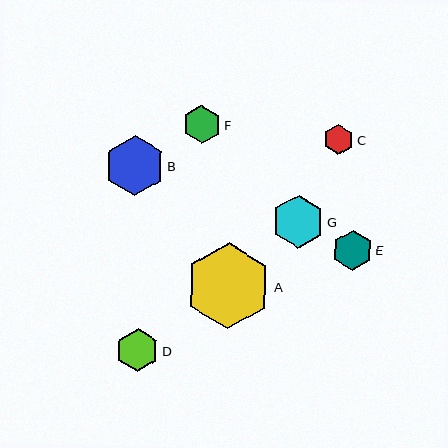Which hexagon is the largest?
Hexagon A is the largest with a size of approximately 86 pixels.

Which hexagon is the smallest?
Hexagon C is the smallest with a size of approximately 31 pixels.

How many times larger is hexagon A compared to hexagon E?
Hexagon A is approximately 2.2 times the size of hexagon E.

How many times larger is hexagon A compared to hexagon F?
Hexagon A is approximately 2.3 times the size of hexagon F.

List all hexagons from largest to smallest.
From largest to smallest: A, B, G, D, E, F, C.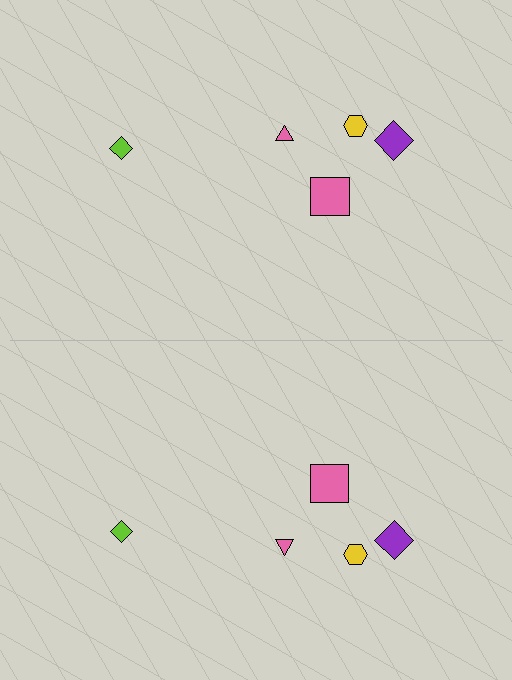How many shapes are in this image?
There are 10 shapes in this image.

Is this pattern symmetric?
Yes, this pattern has bilateral (reflection) symmetry.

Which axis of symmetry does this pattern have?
The pattern has a horizontal axis of symmetry running through the center of the image.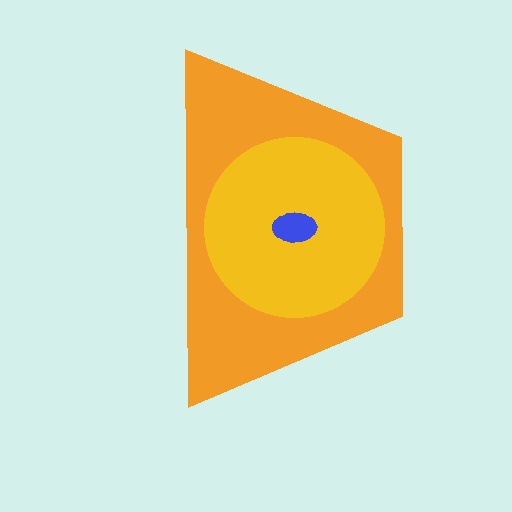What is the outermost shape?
The orange trapezoid.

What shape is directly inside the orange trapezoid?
The yellow circle.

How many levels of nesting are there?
3.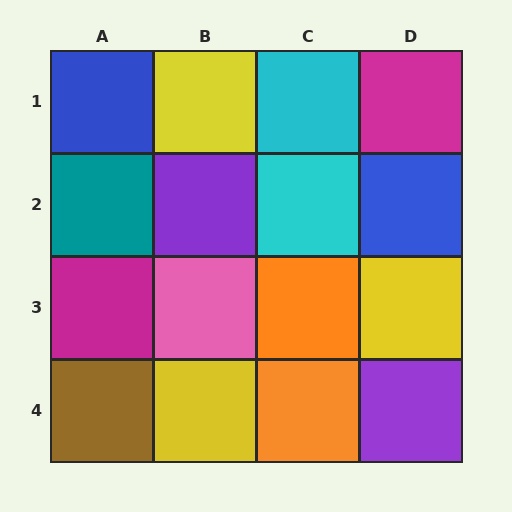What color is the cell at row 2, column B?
Purple.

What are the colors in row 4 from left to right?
Brown, yellow, orange, purple.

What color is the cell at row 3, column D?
Yellow.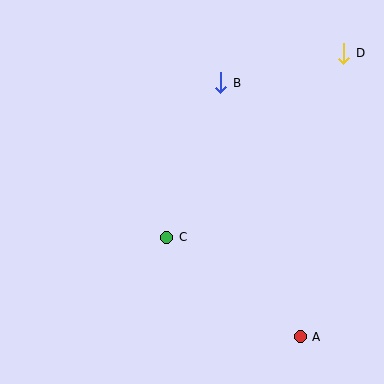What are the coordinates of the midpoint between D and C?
The midpoint between D and C is at (255, 145).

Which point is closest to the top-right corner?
Point D is closest to the top-right corner.